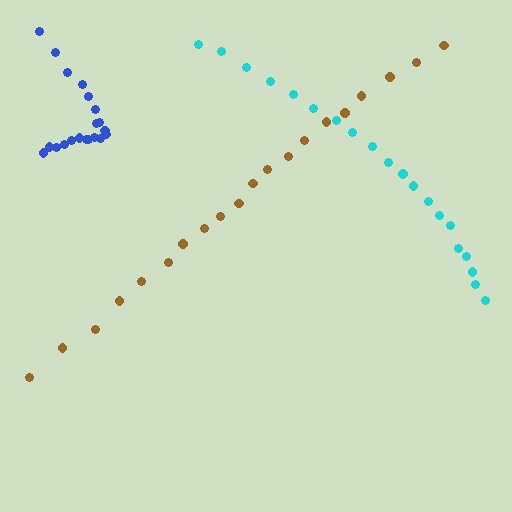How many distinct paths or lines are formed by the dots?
There are 3 distinct paths.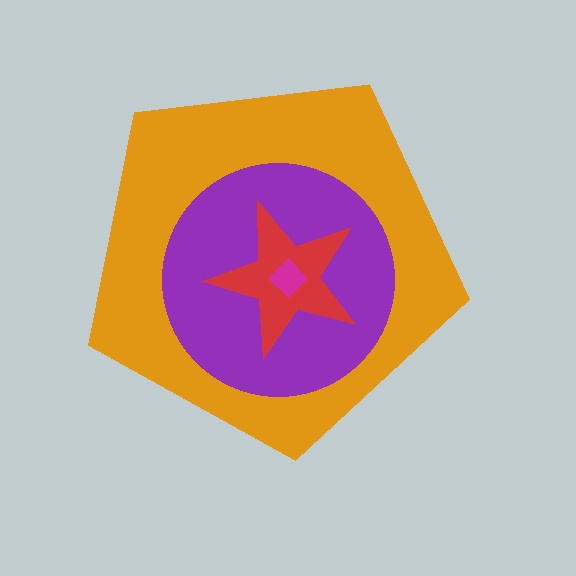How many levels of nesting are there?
4.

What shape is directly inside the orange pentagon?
The purple circle.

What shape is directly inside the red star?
The magenta diamond.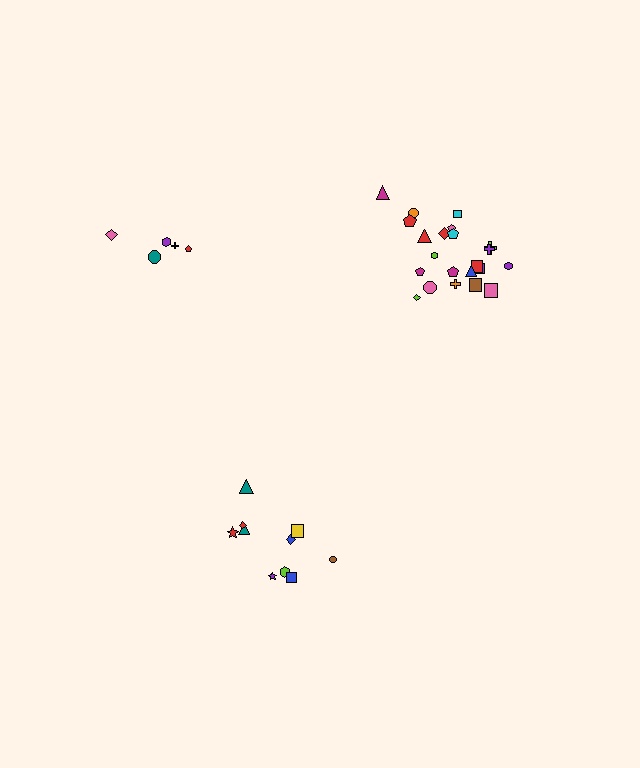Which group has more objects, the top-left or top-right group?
The top-right group.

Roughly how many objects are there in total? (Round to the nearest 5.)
Roughly 35 objects in total.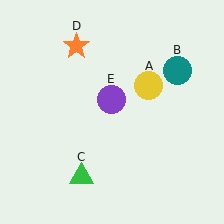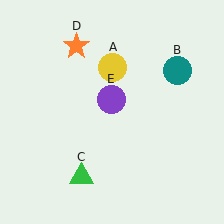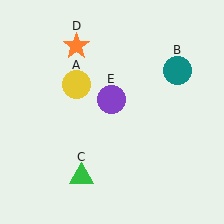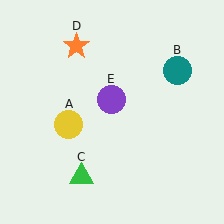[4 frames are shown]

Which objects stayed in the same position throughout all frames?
Teal circle (object B) and green triangle (object C) and orange star (object D) and purple circle (object E) remained stationary.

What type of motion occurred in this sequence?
The yellow circle (object A) rotated counterclockwise around the center of the scene.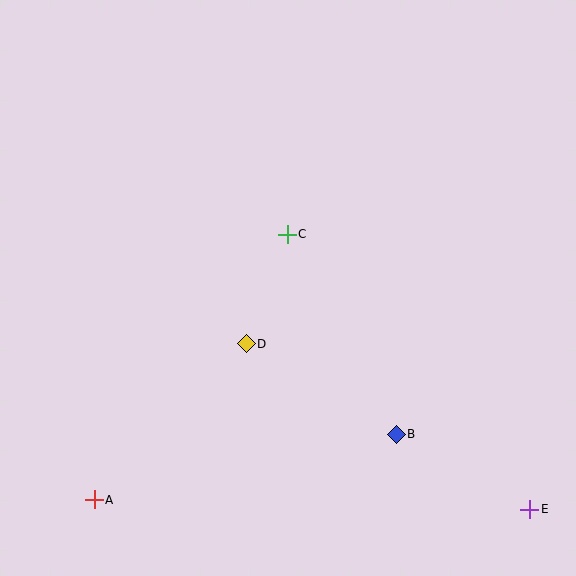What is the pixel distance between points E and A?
The distance between E and A is 436 pixels.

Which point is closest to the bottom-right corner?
Point E is closest to the bottom-right corner.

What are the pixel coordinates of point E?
Point E is at (530, 509).